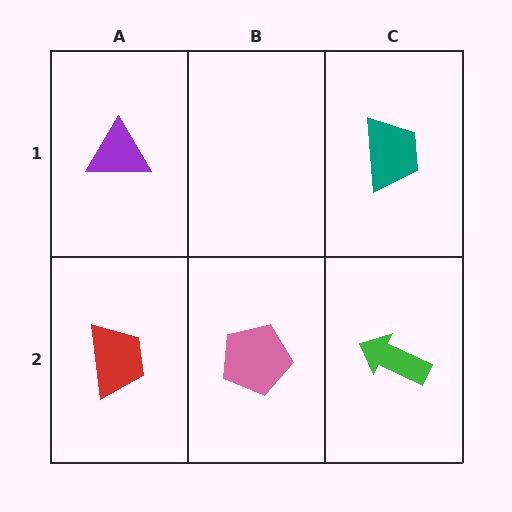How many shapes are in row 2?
3 shapes.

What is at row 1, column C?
A teal trapezoid.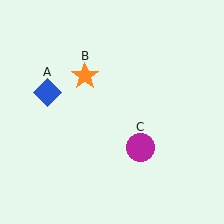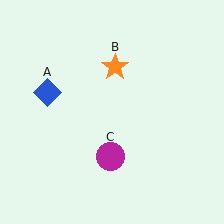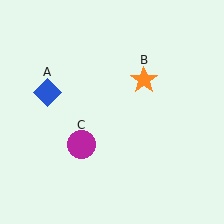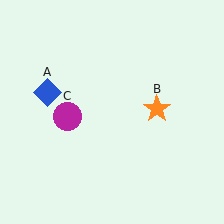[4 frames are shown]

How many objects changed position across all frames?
2 objects changed position: orange star (object B), magenta circle (object C).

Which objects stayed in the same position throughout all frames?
Blue diamond (object A) remained stationary.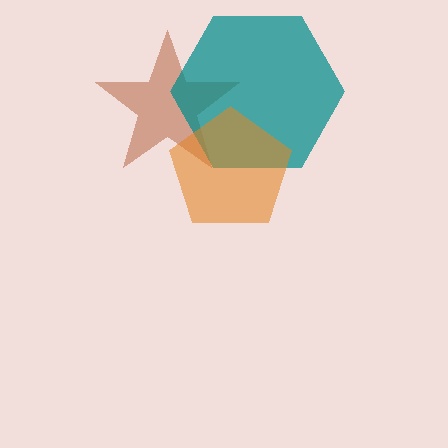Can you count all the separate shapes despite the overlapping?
Yes, there are 3 separate shapes.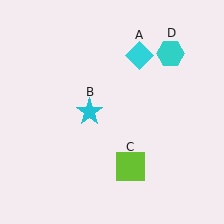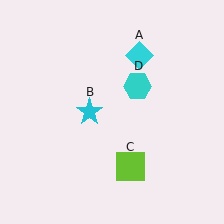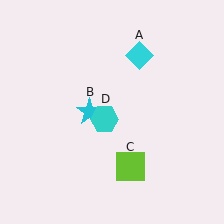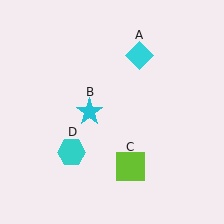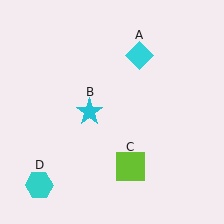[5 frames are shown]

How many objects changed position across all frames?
1 object changed position: cyan hexagon (object D).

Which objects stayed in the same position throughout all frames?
Cyan diamond (object A) and cyan star (object B) and lime square (object C) remained stationary.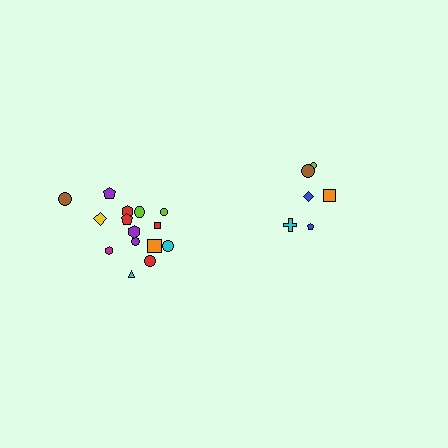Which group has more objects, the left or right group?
The left group.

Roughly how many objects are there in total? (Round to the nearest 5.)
Roughly 20 objects in total.